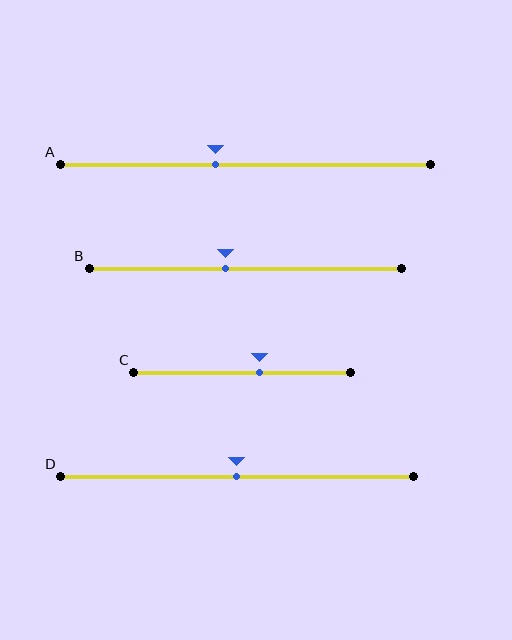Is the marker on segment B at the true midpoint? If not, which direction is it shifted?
No, the marker on segment B is shifted to the left by about 6% of the segment length.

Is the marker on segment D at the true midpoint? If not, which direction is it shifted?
Yes, the marker on segment D is at the true midpoint.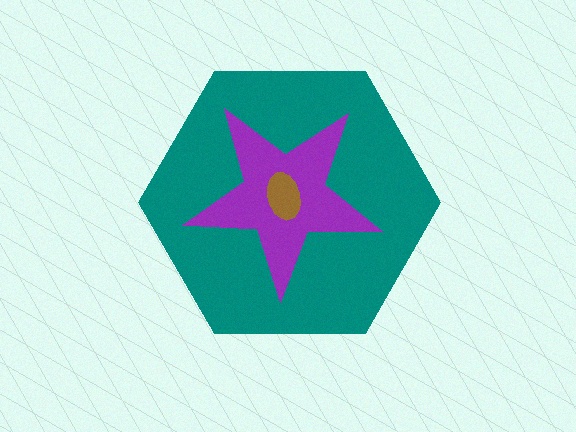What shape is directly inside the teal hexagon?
The purple star.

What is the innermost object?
The brown ellipse.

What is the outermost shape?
The teal hexagon.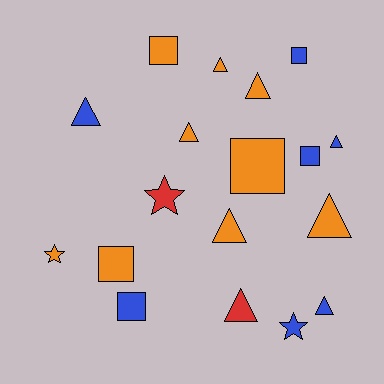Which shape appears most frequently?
Triangle, with 9 objects.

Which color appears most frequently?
Orange, with 9 objects.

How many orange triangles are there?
There are 5 orange triangles.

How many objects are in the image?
There are 18 objects.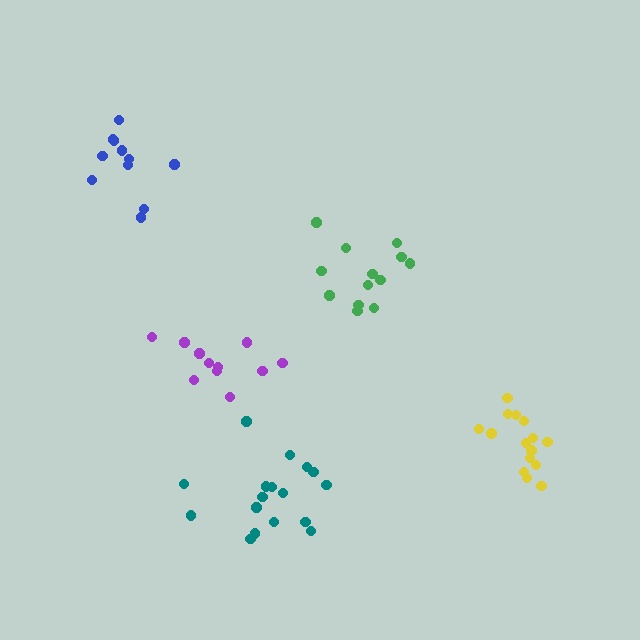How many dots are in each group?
Group 1: 13 dots, Group 2: 11 dots, Group 3: 17 dots, Group 4: 15 dots, Group 5: 11 dots (67 total).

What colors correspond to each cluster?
The clusters are colored: green, blue, teal, yellow, purple.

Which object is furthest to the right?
The yellow cluster is rightmost.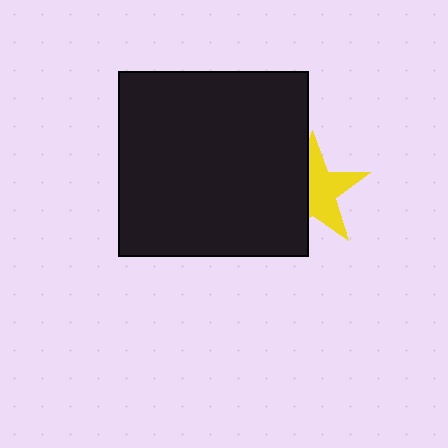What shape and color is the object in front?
The object in front is a black rectangle.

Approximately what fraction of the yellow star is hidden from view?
Roughly 44% of the yellow star is hidden behind the black rectangle.